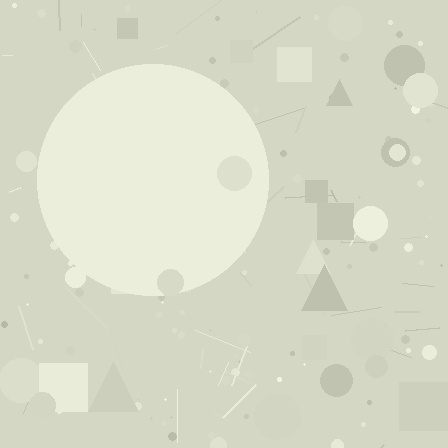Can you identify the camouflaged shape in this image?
The camouflaged shape is a circle.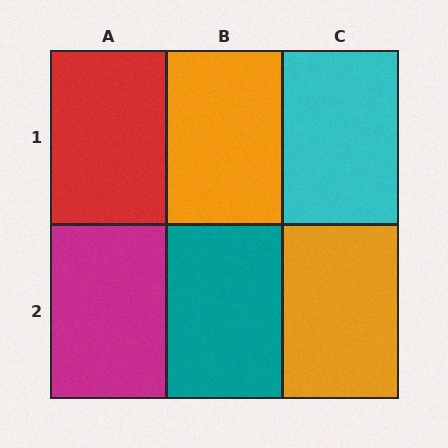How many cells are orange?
2 cells are orange.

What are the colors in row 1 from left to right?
Red, orange, cyan.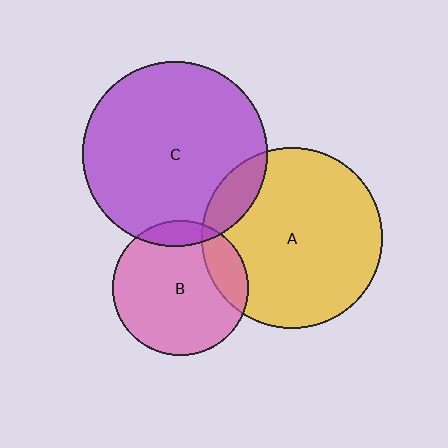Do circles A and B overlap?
Yes.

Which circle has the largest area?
Circle C (purple).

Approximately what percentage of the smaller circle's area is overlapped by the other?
Approximately 15%.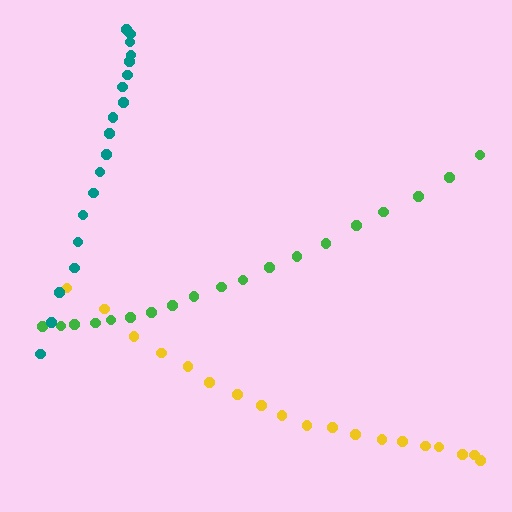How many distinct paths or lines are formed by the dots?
There are 3 distinct paths.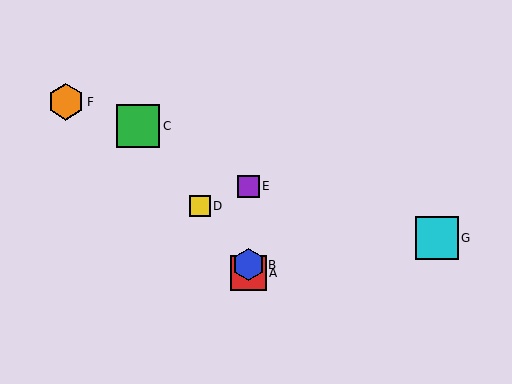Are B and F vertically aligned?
No, B is at x≈248 and F is at x≈66.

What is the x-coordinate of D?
Object D is at x≈200.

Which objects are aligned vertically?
Objects A, B, E are aligned vertically.